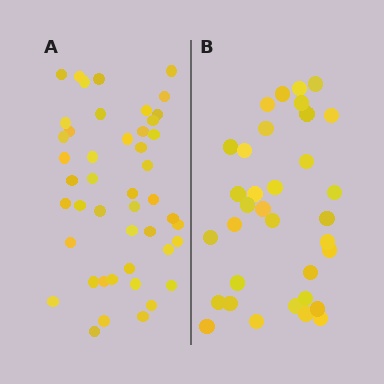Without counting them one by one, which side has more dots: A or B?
Region A (the left region) has more dots.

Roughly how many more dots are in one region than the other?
Region A has roughly 12 or so more dots than region B.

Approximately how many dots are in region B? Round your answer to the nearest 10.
About 30 dots. (The exact count is 34, which rounds to 30.)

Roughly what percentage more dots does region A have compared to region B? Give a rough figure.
About 35% more.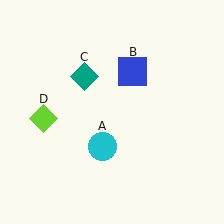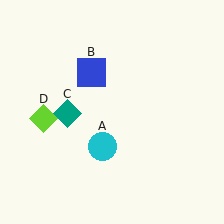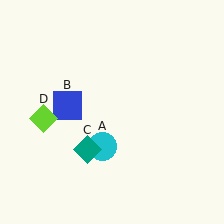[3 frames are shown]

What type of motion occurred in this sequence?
The blue square (object B), teal diamond (object C) rotated counterclockwise around the center of the scene.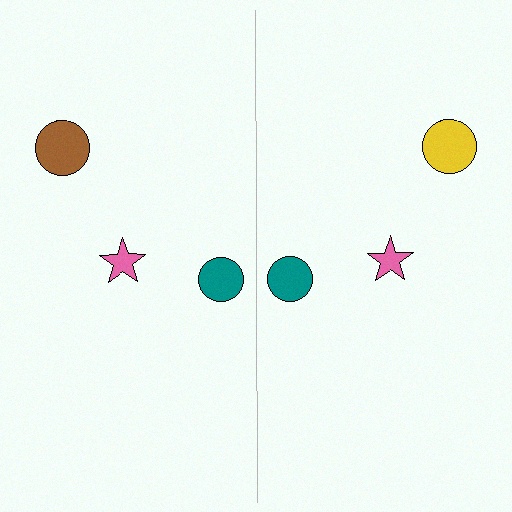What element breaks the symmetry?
The yellow circle on the right side breaks the symmetry — its mirror counterpart is brown.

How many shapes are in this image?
There are 6 shapes in this image.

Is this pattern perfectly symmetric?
No, the pattern is not perfectly symmetric. The yellow circle on the right side breaks the symmetry — its mirror counterpart is brown.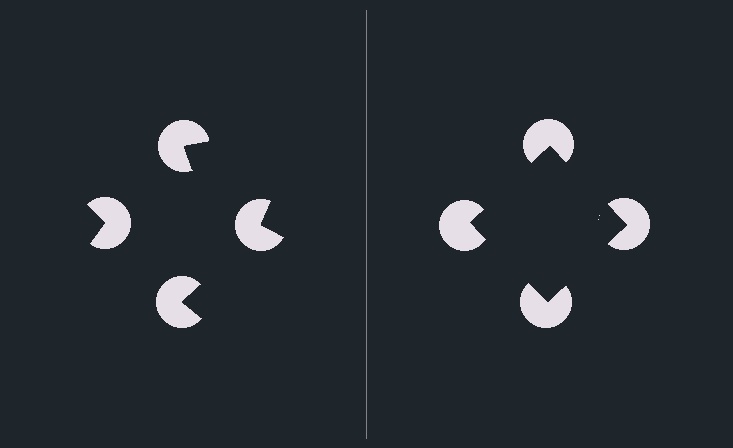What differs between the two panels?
The pac-man discs are positioned identically on both sides; only the wedge orientations differ. On the right they align to a square; on the left they are misaligned.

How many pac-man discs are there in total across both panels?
8 — 4 on each side.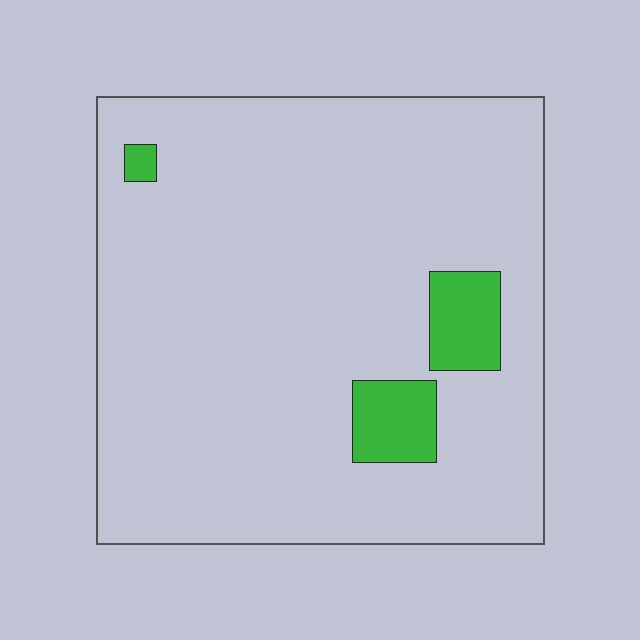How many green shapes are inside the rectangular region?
3.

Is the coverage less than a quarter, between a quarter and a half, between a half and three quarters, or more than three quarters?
Less than a quarter.